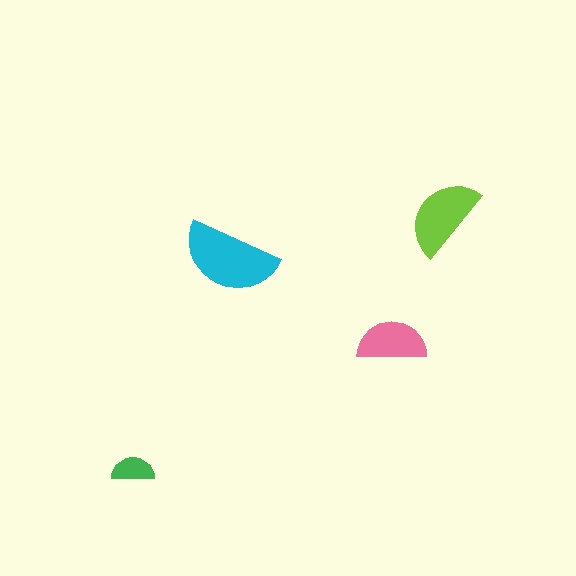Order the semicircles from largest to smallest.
the cyan one, the lime one, the pink one, the green one.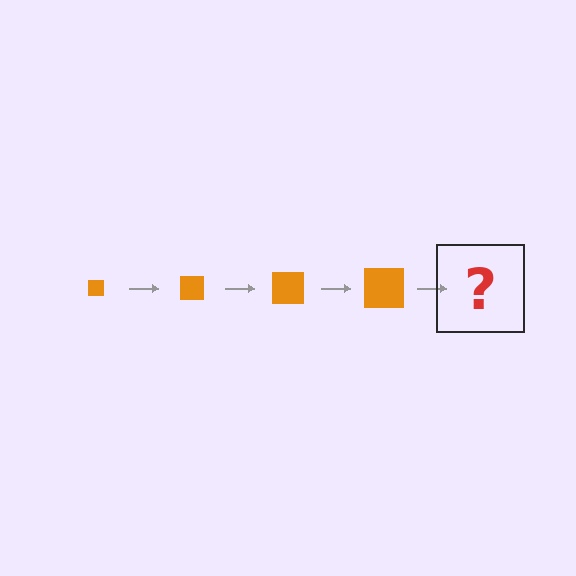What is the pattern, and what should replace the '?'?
The pattern is that the square gets progressively larger each step. The '?' should be an orange square, larger than the previous one.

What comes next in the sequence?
The next element should be an orange square, larger than the previous one.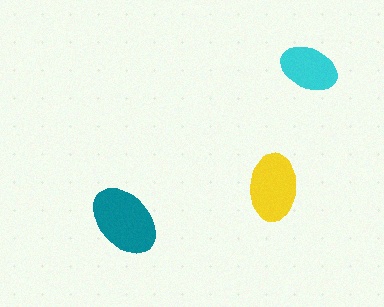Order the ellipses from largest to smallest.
the teal one, the yellow one, the cyan one.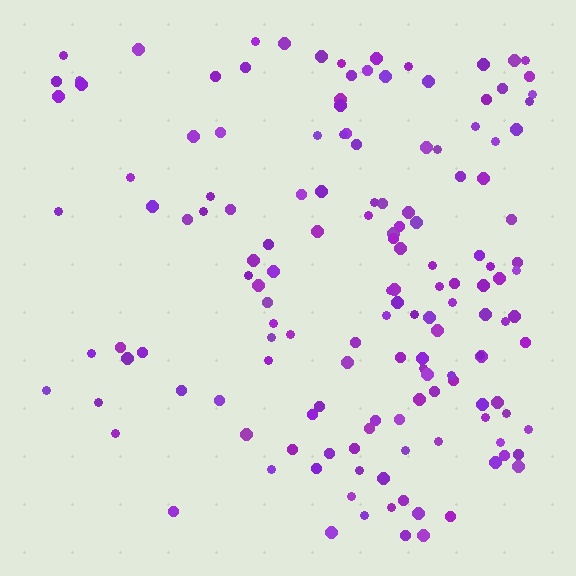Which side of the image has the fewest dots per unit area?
The left.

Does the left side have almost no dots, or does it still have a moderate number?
Still a moderate number, just noticeably fewer than the right.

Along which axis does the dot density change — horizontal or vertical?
Horizontal.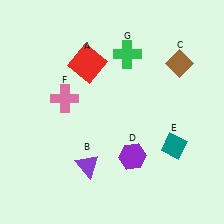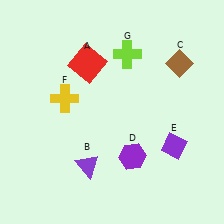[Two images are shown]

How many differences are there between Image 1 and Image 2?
There are 3 differences between the two images.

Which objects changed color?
E changed from teal to purple. F changed from pink to yellow. G changed from green to lime.